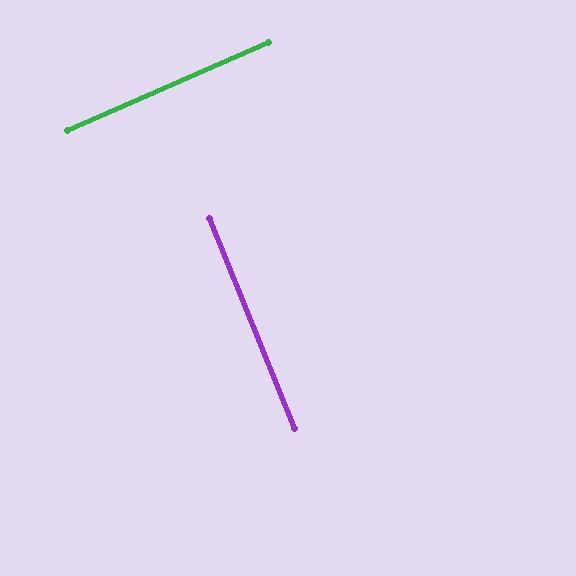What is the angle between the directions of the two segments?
Approximately 88 degrees.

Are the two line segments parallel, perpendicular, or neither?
Perpendicular — they meet at approximately 88°.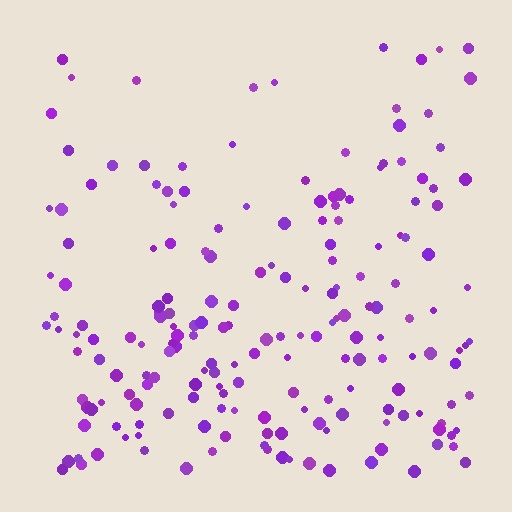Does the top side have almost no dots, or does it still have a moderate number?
Still a moderate number, just noticeably fewer than the bottom.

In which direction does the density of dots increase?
From top to bottom, with the bottom side densest.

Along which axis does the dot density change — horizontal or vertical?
Vertical.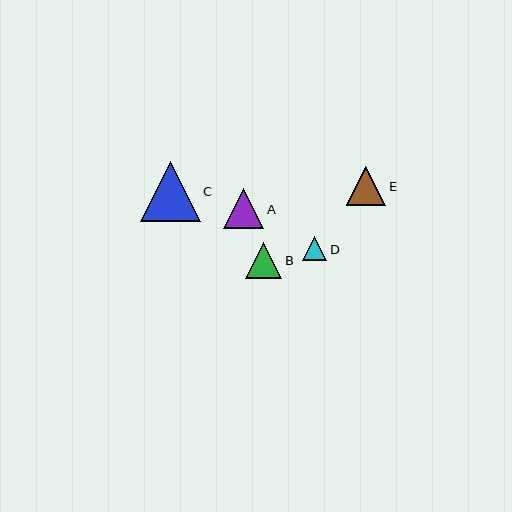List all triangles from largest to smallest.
From largest to smallest: C, A, E, B, D.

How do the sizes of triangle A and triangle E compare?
Triangle A and triangle E are approximately the same size.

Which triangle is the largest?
Triangle C is the largest with a size of approximately 60 pixels.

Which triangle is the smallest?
Triangle D is the smallest with a size of approximately 25 pixels.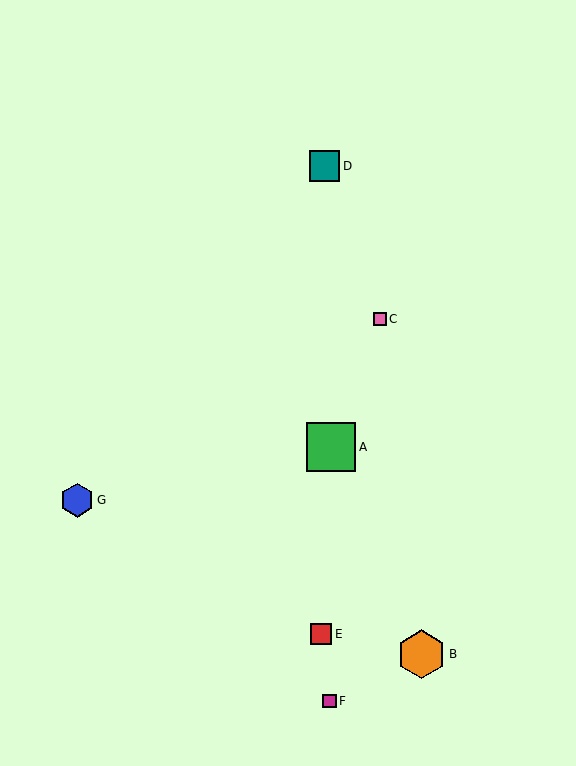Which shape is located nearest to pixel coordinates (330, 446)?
The green square (labeled A) at (331, 447) is nearest to that location.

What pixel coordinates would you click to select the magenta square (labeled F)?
Click at (329, 701) to select the magenta square F.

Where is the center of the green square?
The center of the green square is at (331, 447).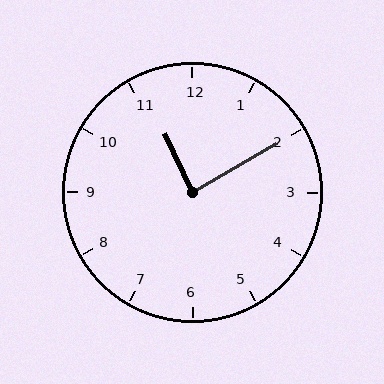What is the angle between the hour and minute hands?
Approximately 85 degrees.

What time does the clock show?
11:10.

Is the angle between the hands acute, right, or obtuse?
It is right.